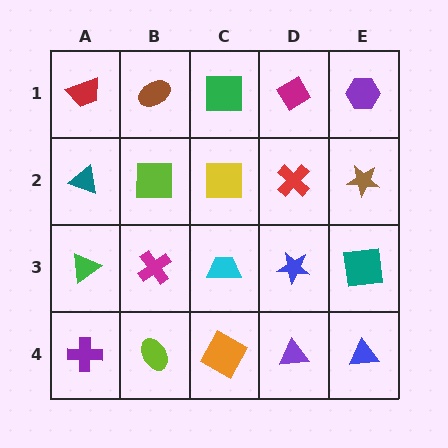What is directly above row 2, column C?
A green square.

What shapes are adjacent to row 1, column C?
A yellow square (row 2, column C), a brown ellipse (row 1, column B), a magenta diamond (row 1, column D).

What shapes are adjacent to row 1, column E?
A brown star (row 2, column E), a magenta diamond (row 1, column D).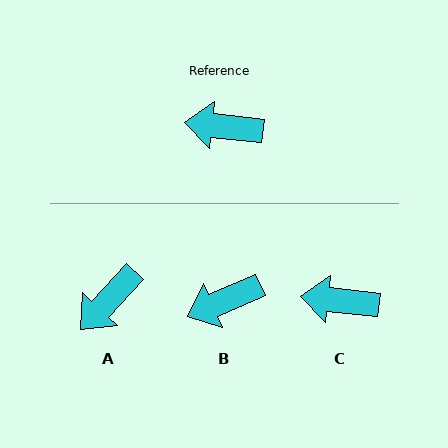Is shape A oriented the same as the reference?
No, it is off by about 53 degrees.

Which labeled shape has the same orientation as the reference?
C.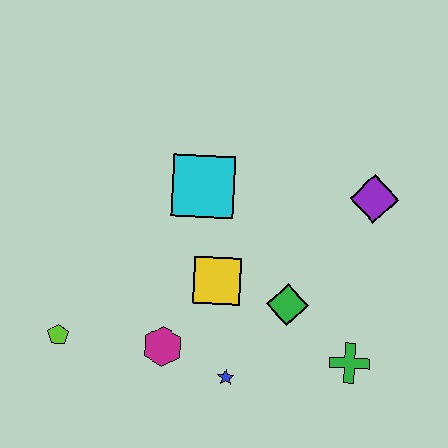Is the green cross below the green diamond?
Yes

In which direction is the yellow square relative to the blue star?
The yellow square is above the blue star.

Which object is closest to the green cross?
The green diamond is closest to the green cross.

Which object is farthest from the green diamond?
The lime pentagon is farthest from the green diamond.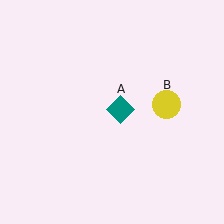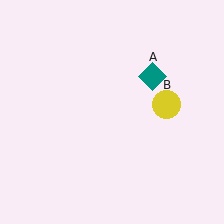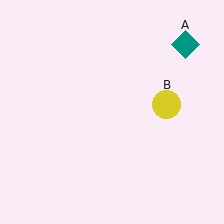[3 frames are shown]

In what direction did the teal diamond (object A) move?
The teal diamond (object A) moved up and to the right.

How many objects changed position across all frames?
1 object changed position: teal diamond (object A).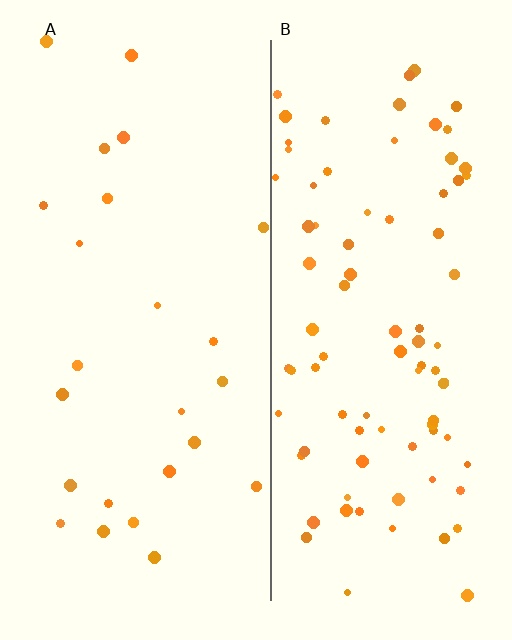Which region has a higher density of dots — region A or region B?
B (the right).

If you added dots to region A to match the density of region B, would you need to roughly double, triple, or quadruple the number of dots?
Approximately quadruple.